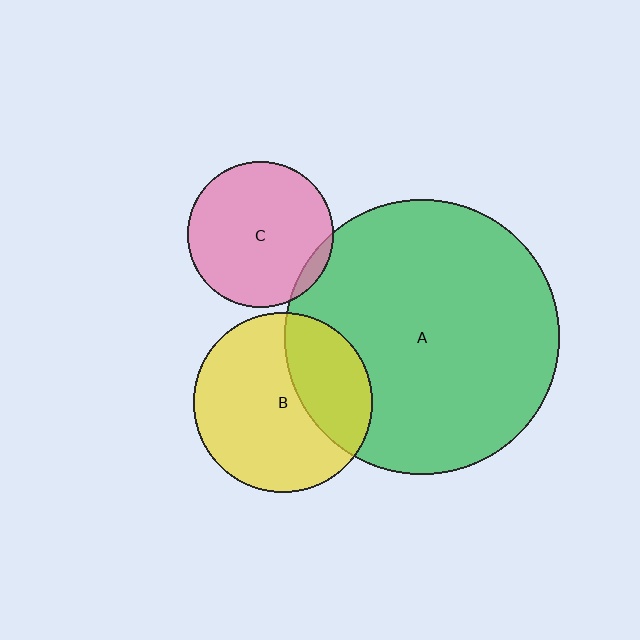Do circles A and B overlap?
Yes.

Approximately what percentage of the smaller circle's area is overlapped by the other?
Approximately 35%.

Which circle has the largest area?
Circle A (green).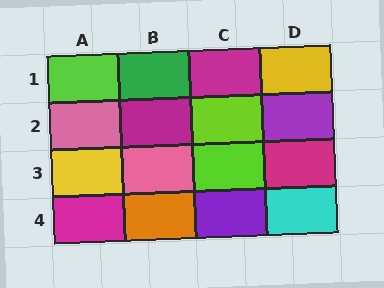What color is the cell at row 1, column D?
Yellow.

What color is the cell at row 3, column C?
Lime.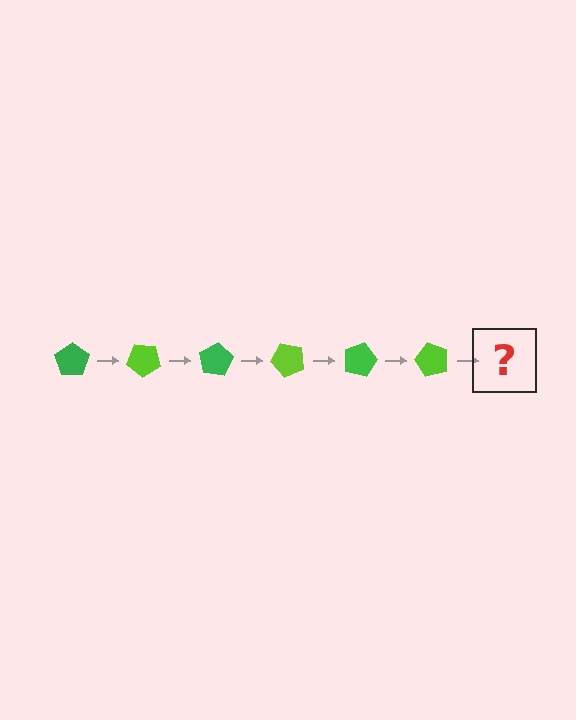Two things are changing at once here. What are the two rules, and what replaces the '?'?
The two rules are that it rotates 40 degrees each step and the color cycles through green and lime. The '?' should be a green pentagon, rotated 240 degrees from the start.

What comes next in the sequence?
The next element should be a green pentagon, rotated 240 degrees from the start.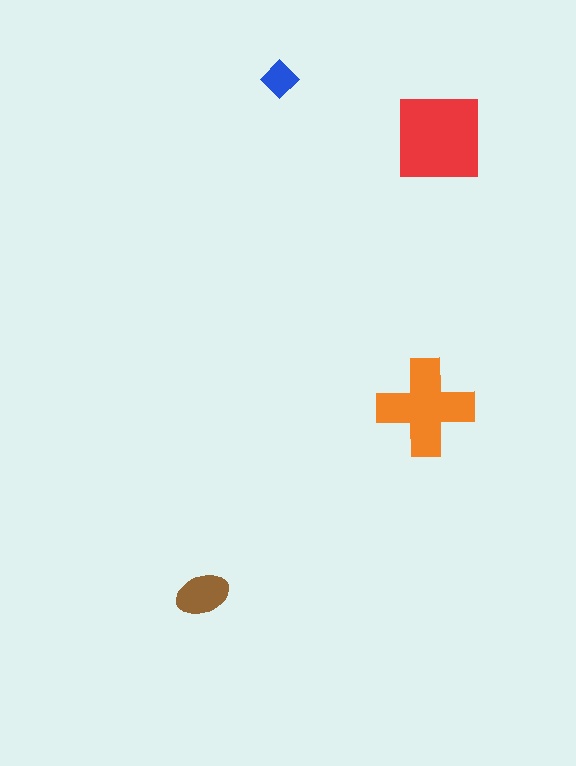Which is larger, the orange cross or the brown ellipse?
The orange cross.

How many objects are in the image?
There are 4 objects in the image.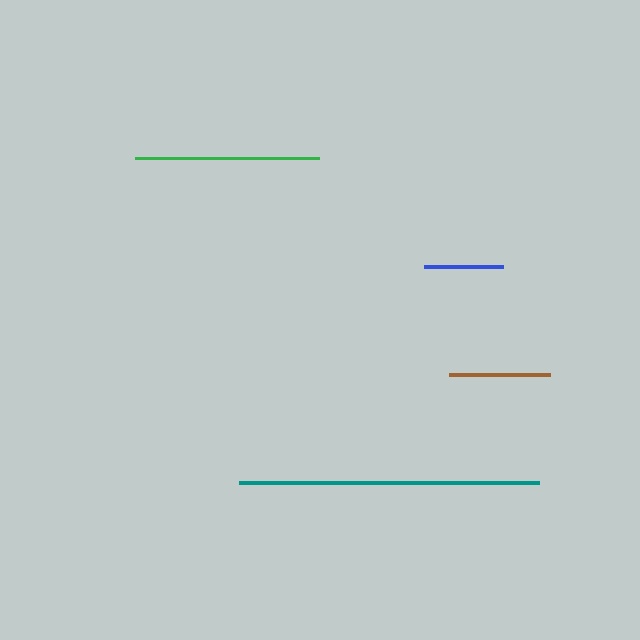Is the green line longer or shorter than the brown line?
The green line is longer than the brown line.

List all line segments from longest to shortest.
From longest to shortest: teal, green, brown, blue.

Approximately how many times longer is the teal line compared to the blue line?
The teal line is approximately 3.8 times the length of the blue line.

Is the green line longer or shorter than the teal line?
The teal line is longer than the green line.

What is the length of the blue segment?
The blue segment is approximately 79 pixels long.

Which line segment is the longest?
The teal line is the longest at approximately 301 pixels.